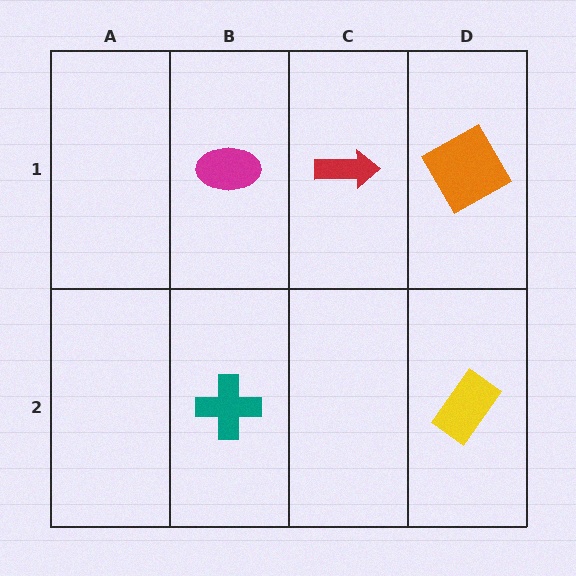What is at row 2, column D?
A yellow rectangle.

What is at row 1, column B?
A magenta ellipse.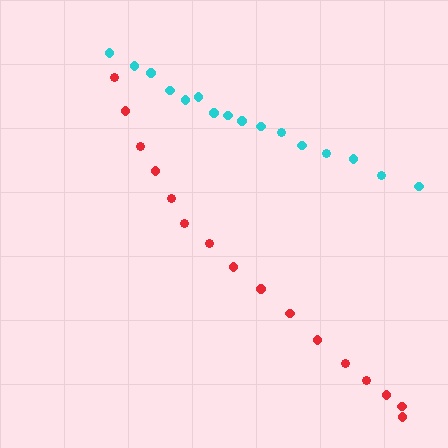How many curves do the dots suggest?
There are 2 distinct paths.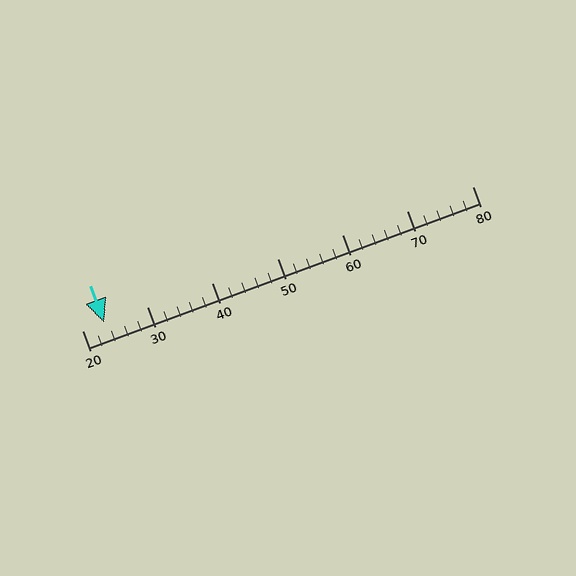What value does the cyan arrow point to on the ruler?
The cyan arrow points to approximately 23.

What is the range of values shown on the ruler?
The ruler shows values from 20 to 80.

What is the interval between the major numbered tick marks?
The major tick marks are spaced 10 units apart.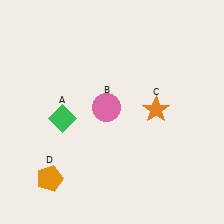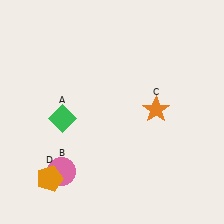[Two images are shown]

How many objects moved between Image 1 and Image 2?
1 object moved between the two images.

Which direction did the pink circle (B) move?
The pink circle (B) moved down.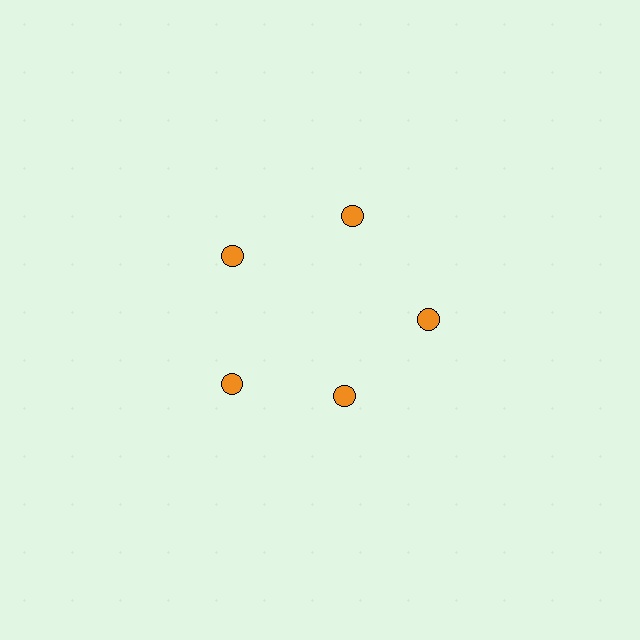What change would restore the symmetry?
The symmetry would be restored by moving it outward, back onto the ring so that all 5 circles sit at equal angles and equal distance from the center.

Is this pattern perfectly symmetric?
No. The 5 orange circles are arranged in a ring, but one element near the 5 o'clock position is pulled inward toward the center, breaking the 5-fold rotational symmetry.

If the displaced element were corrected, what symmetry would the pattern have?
It would have 5-fold rotational symmetry — the pattern would map onto itself every 72 degrees.